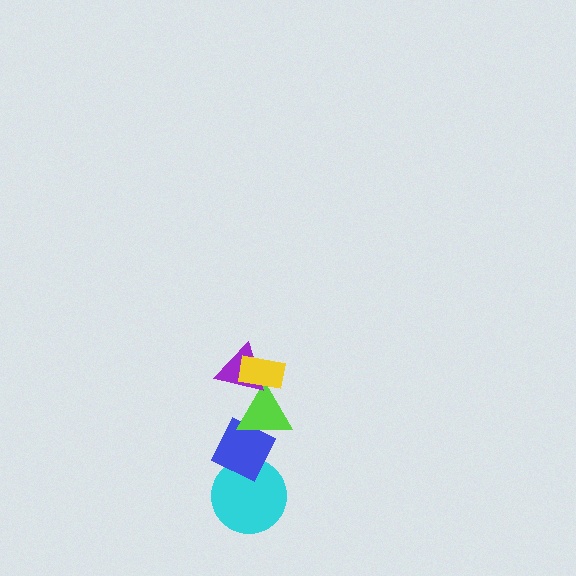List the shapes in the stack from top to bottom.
From top to bottom: the yellow rectangle, the purple triangle, the lime triangle, the blue diamond, the cyan circle.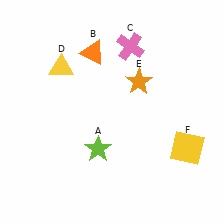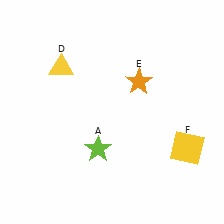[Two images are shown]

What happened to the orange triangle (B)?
The orange triangle (B) was removed in Image 2. It was in the top-left area of Image 1.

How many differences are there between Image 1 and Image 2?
There are 2 differences between the two images.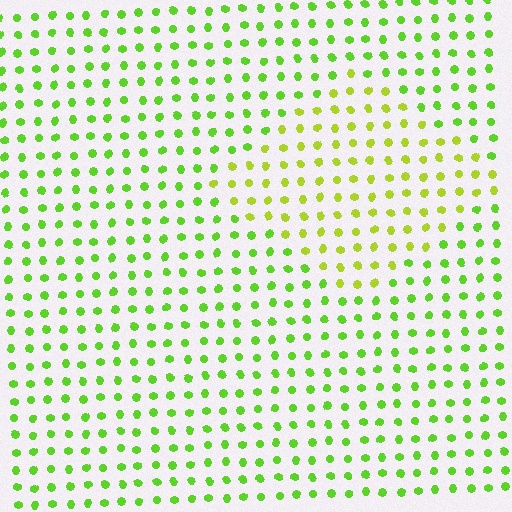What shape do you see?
I see a diamond.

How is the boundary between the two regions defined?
The boundary is defined purely by a slight shift in hue (about 28 degrees). Spacing, size, and orientation are identical on both sides.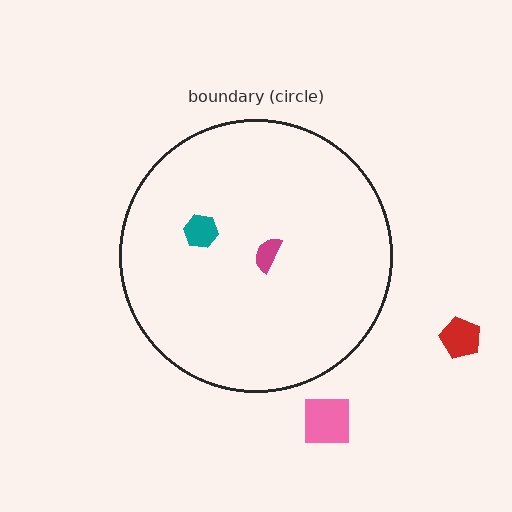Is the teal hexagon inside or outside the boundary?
Inside.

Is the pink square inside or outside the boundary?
Outside.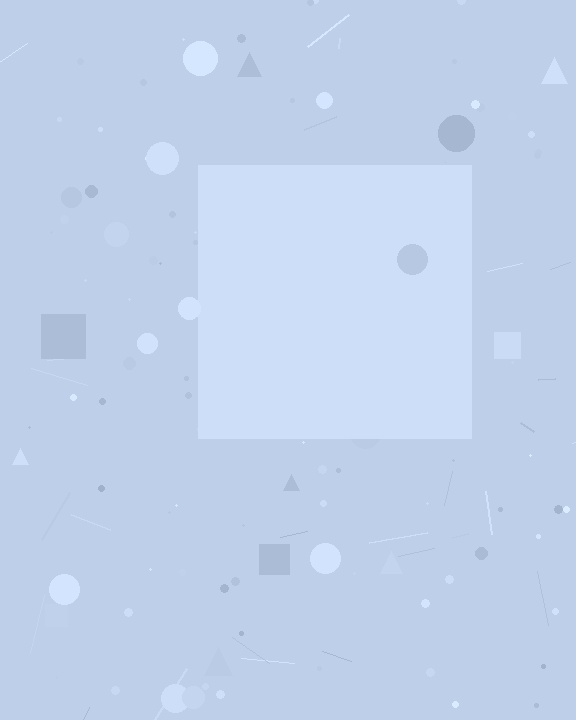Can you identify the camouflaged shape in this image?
The camouflaged shape is a square.